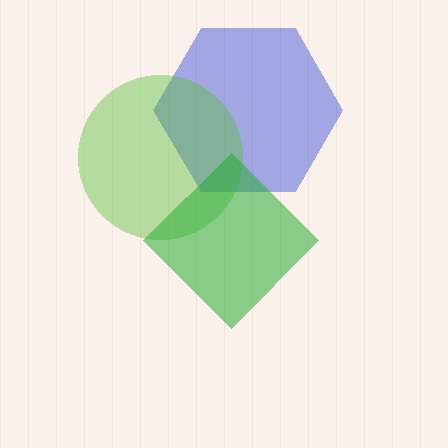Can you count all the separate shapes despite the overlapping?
Yes, there are 3 separate shapes.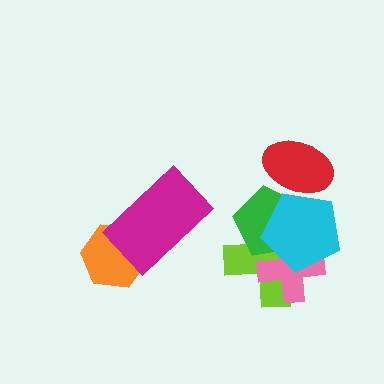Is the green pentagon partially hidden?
Yes, it is partially covered by another shape.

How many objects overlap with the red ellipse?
2 objects overlap with the red ellipse.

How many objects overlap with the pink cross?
3 objects overlap with the pink cross.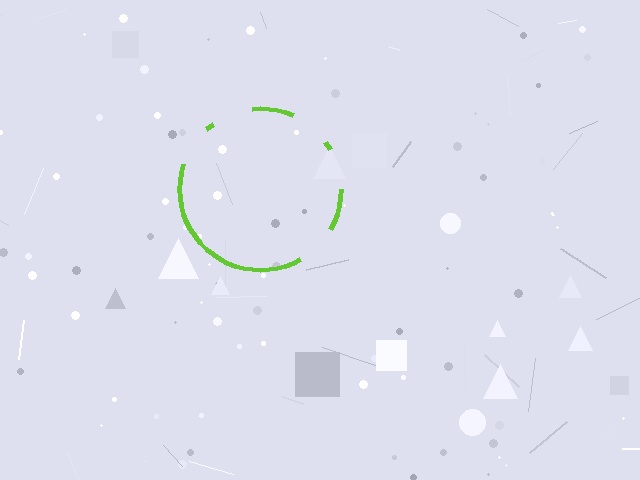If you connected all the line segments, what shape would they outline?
They would outline a circle.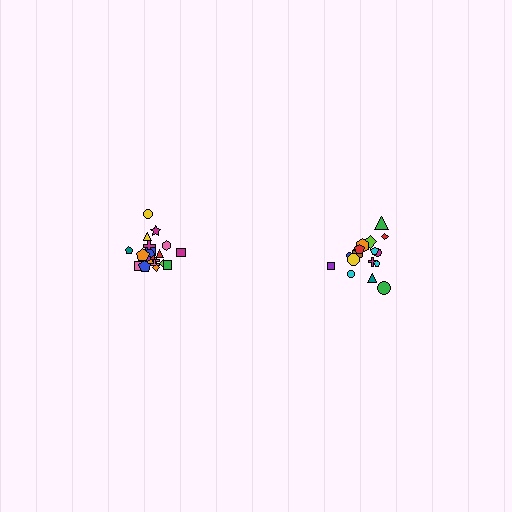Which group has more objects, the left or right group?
The left group.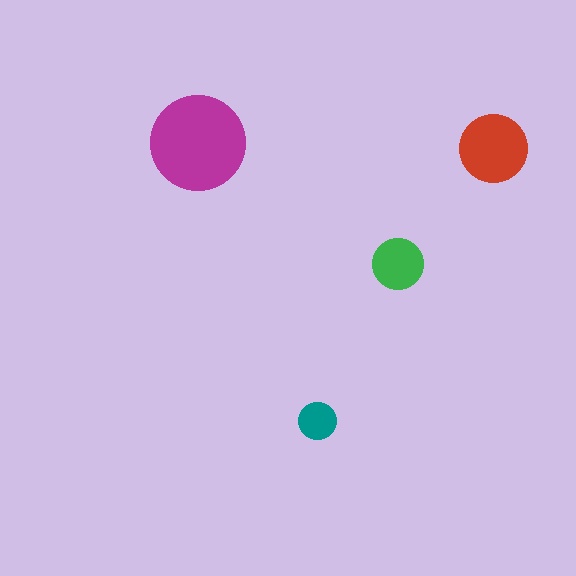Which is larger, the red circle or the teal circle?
The red one.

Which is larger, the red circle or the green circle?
The red one.